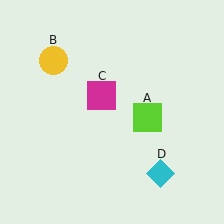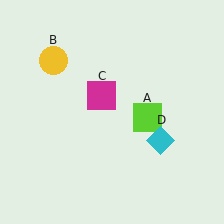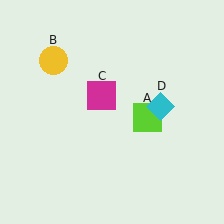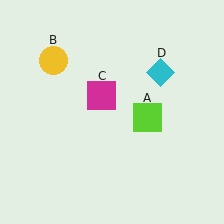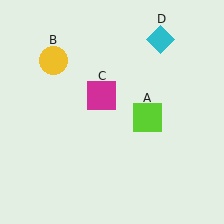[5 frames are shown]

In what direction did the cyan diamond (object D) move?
The cyan diamond (object D) moved up.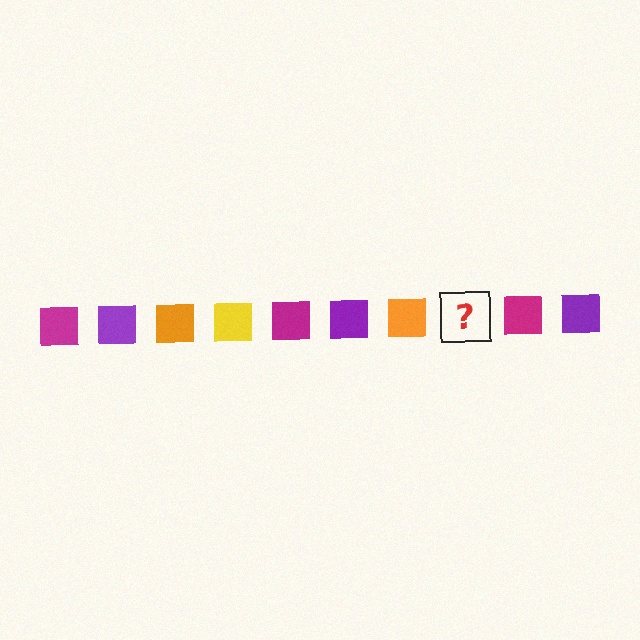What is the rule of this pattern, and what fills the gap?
The rule is that the pattern cycles through magenta, purple, orange, yellow squares. The gap should be filled with a yellow square.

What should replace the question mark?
The question mark should be replaced with a yellow square.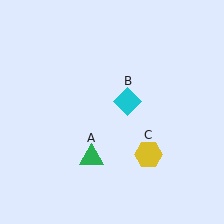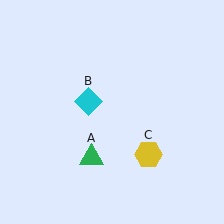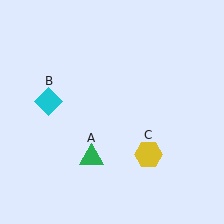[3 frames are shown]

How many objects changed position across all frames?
1 object changed position: cyan diamond (object B).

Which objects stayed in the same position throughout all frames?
Green triangle (object A) and yellow hexagon (object C) remained stationary.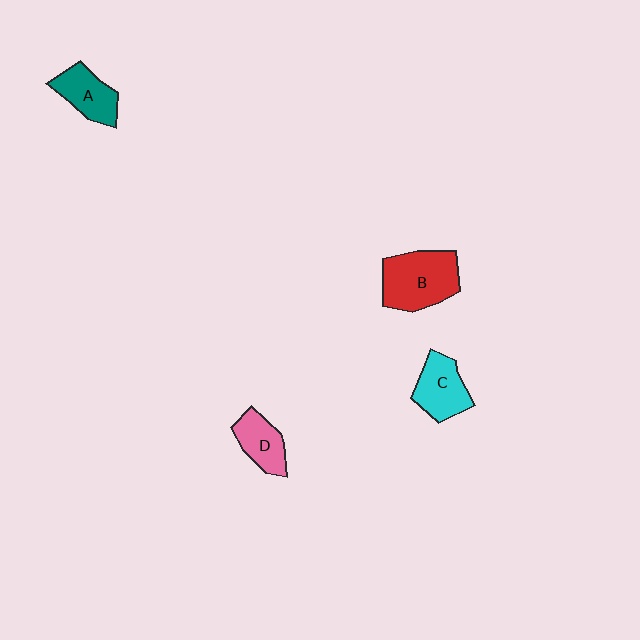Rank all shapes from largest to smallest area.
From largest to smallest: B (red), C (cyan), A (teal), D (pink).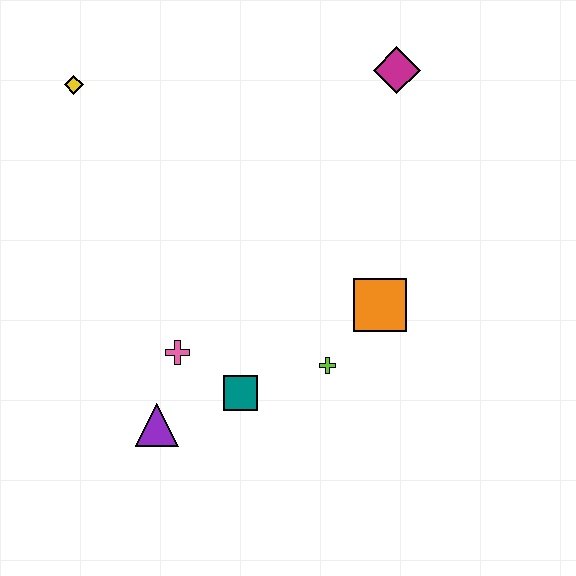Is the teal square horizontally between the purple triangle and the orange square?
Yes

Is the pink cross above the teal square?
Yes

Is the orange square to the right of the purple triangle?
Yes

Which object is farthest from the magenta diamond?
The purple triangle is farthest from the magenta diamond.